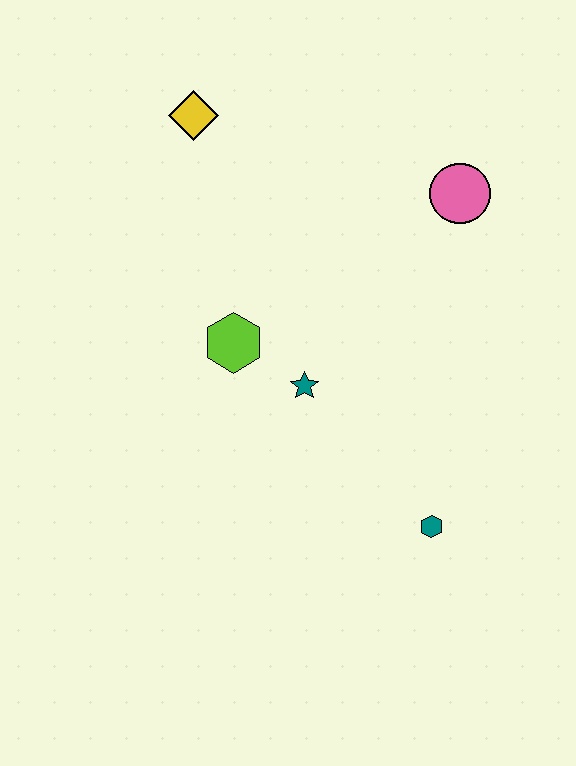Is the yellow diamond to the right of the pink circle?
No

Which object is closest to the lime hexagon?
The teal star is closest to the lime hexagon.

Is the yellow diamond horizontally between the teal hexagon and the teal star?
No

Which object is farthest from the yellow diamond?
The teal hexagon is farthest from the yellow diamond.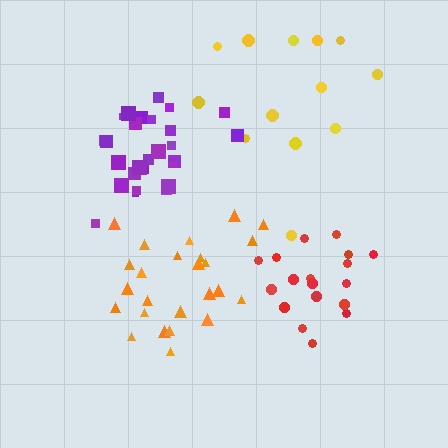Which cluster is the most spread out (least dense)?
Yellow.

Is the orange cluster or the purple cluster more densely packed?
Purple.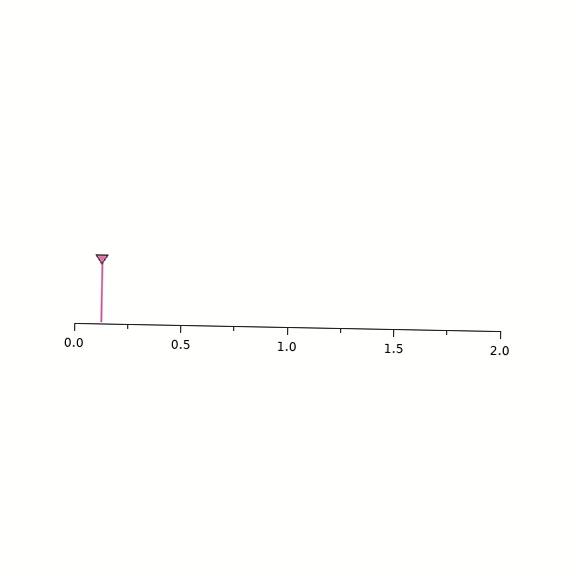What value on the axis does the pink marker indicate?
The marker indicates approximately 0.12.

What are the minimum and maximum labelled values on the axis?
The axis runs from 0.0 to 2.0.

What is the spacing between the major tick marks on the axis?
The major ticks are spaced 0.5 apart.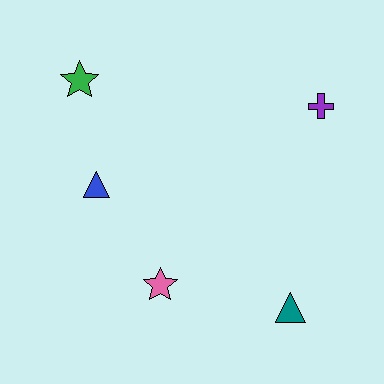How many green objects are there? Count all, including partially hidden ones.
There is 1 green object.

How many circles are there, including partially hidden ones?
There are no circles.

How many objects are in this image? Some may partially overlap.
There are 5 objects.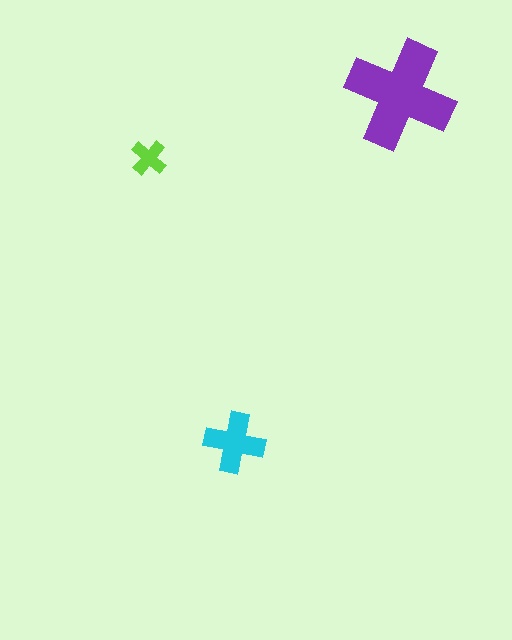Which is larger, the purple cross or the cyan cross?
The purple one.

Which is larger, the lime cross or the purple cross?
The purple one.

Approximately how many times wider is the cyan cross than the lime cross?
About 1.5 times wider.